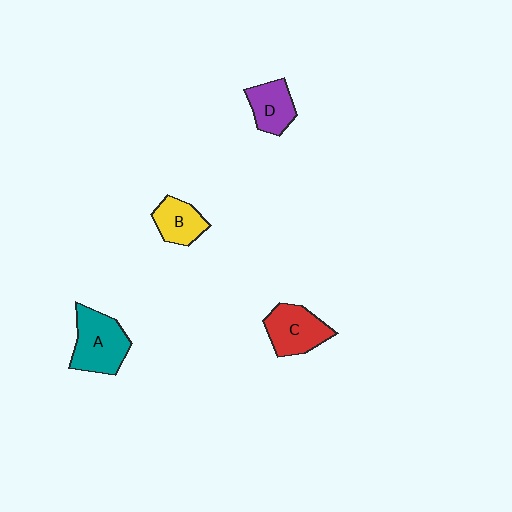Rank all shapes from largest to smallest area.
From largest to smallest: A (teal), C (red), D (purple), B (yellow).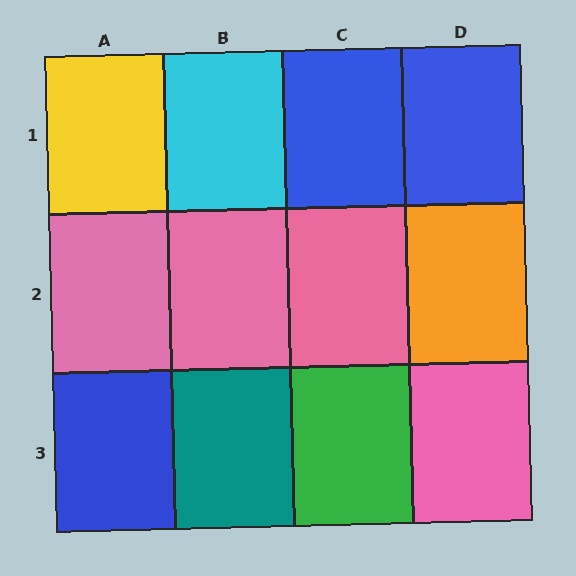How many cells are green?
1 cell is green.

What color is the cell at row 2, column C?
Pink.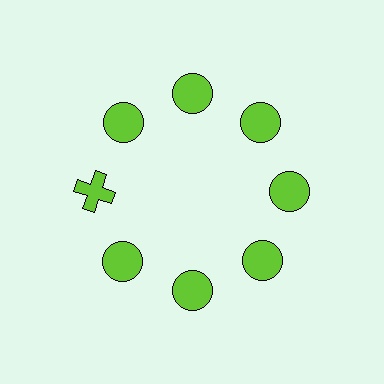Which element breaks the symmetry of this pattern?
The lime cross at roughly the 9 o'clock position breaks the symmetry. All other shapes are lime circles.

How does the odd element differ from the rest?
It has a different shape: cross instead of circle.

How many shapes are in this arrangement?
There are 8 shapes arranged in a ring pattern.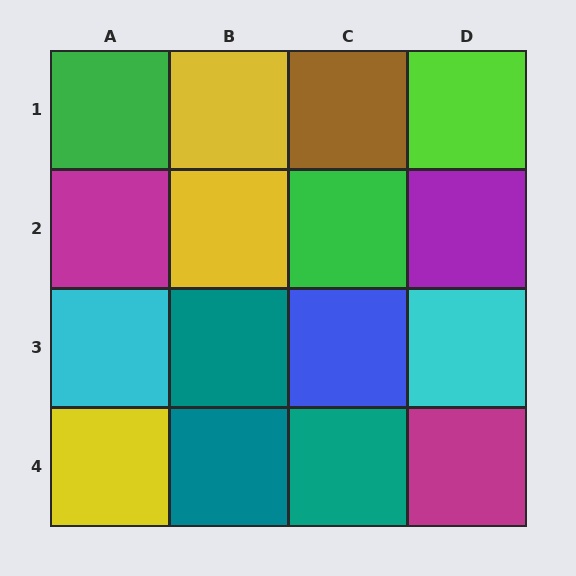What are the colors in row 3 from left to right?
Cyan, teal, blue, cyan.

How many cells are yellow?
3 cells are yellow.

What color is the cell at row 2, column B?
Yellow.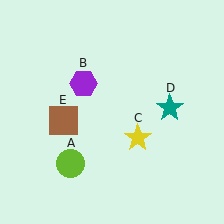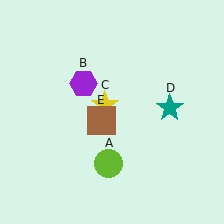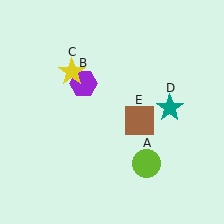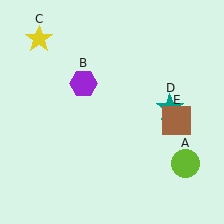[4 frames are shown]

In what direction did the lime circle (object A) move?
The lime circle (object A) moved right.